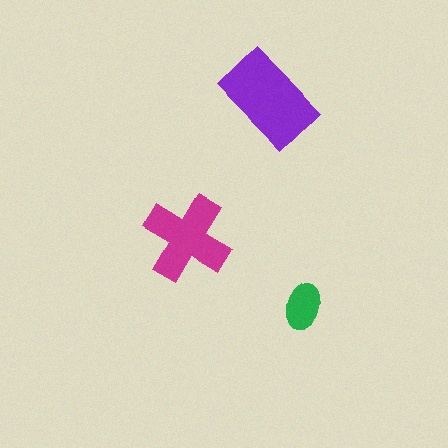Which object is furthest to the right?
The green ellipse is rightmost.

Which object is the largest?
The purple rectangle.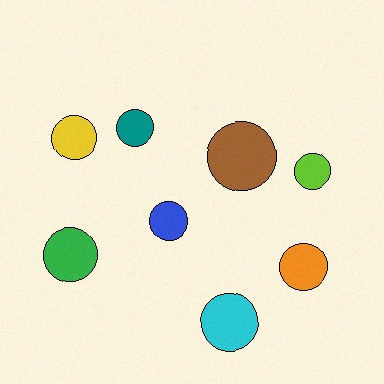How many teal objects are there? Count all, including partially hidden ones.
There is 1 teal object.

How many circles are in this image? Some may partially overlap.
There are 8 circles.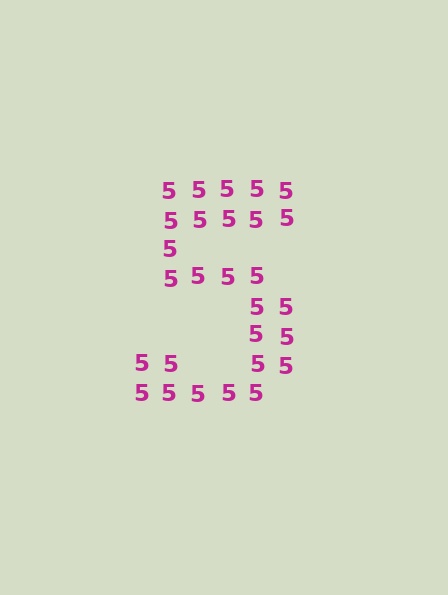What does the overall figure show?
The overall figure shows the digit 5.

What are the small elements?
The small elements are digit 5's.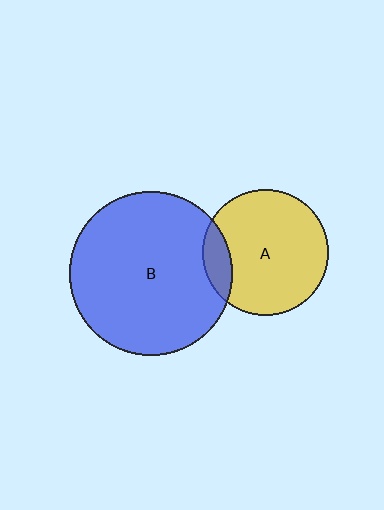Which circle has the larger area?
Circle B (blue).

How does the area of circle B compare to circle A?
Approximately 1.7 times.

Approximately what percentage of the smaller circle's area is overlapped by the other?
Approximately 15%.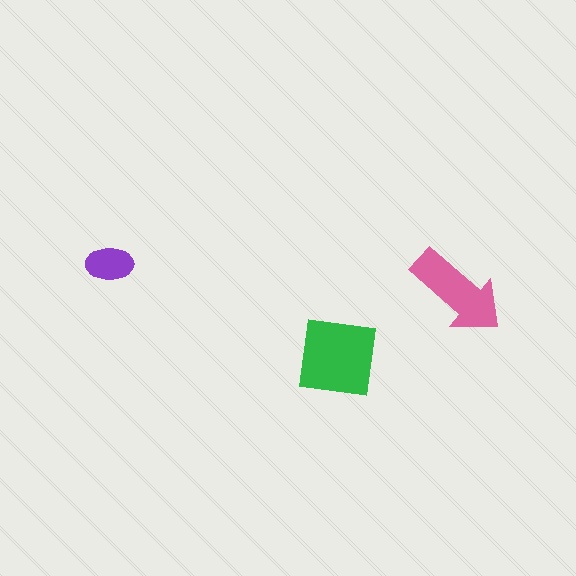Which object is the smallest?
The purple ellipse.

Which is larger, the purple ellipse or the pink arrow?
The pink arrow.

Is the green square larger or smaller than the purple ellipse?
Larger.